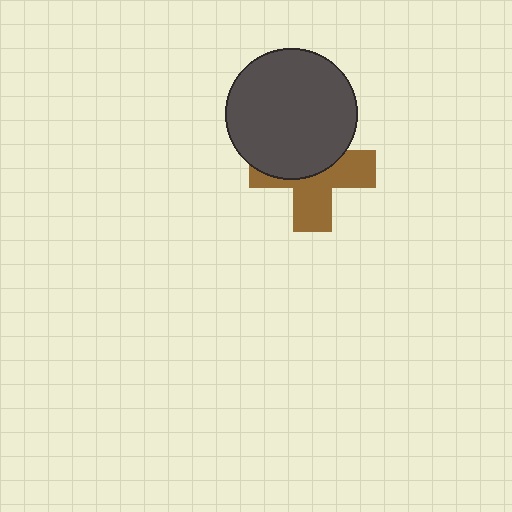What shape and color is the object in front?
The object in front is a dark gray circle.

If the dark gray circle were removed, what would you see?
You would see the complete brown cross.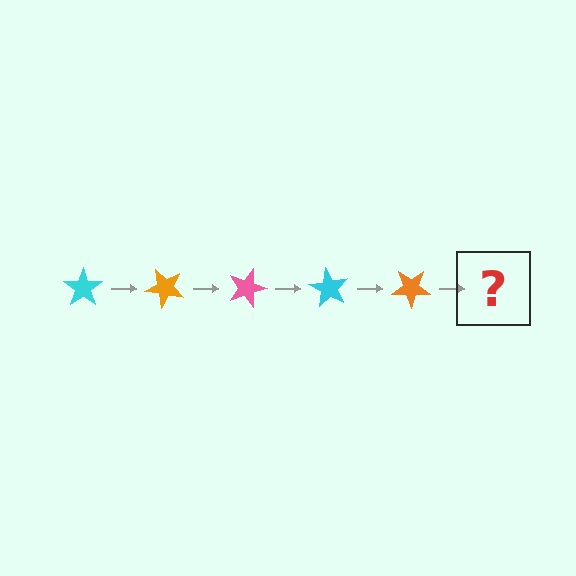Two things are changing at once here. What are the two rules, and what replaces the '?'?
The two rules are that it rotates 45 degrees each step and the color cycles through cyan, orange, and pink. The '?' should be a pink star, rotated 225 degrees from the start.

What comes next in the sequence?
The next element should be a pink star, rotated 225 degrees from the start.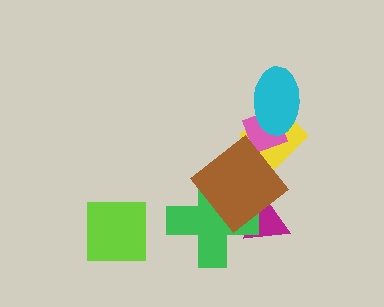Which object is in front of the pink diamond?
The cyan ellipse is in front of the pink diamond.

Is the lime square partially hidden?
No, no other shape covers it.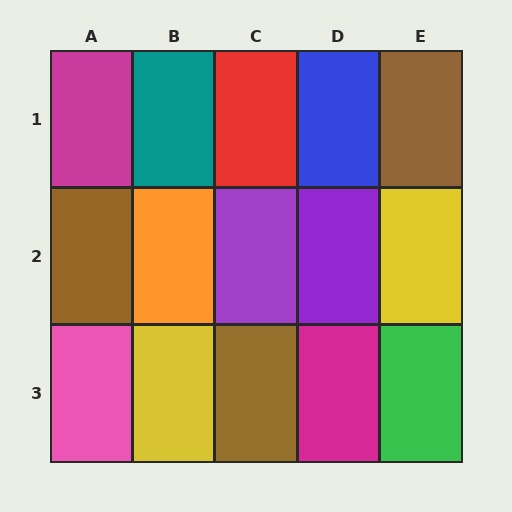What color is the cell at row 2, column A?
Brown.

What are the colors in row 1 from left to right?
Magenta, teal, red, blue, brown.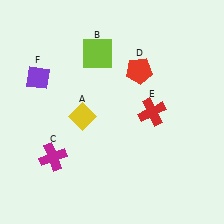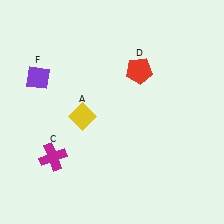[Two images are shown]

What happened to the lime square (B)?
The lime square (B) was removed in Image 2. It was in the top-left area of Image 1.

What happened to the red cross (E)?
The red cross (E) was removed in Image 2. It was in the top-right area of Image 1.